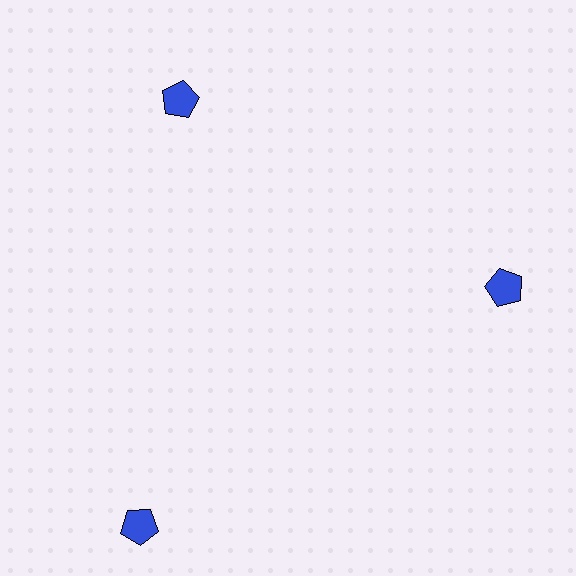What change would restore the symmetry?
The symmetry would be restored by moving it inward, back onto the ring so that all 3 pentagons sit at equal angles and equal distance from the center.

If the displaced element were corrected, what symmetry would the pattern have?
It would have 3-fold rotational symmetry — the pattern would map onto itself every 120 degrees.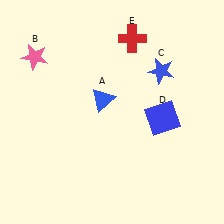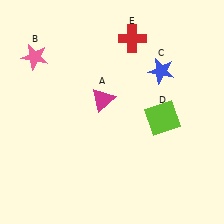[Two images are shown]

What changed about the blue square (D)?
In Image 1, D is blue. In Image 2, it changed to lime.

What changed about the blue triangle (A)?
In Image 1, A is blue. In Image 2, it changed to magenta.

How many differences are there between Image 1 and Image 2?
There are 2 differences between the two images.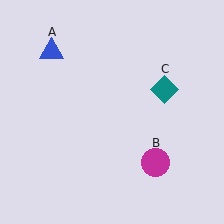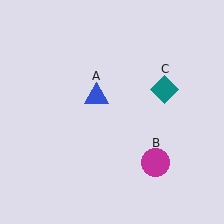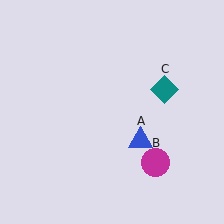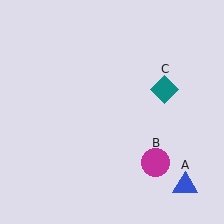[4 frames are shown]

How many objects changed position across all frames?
1 object changed position: blue triangle (object A).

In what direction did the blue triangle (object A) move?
The blue triangle (object A) moved down and to the right.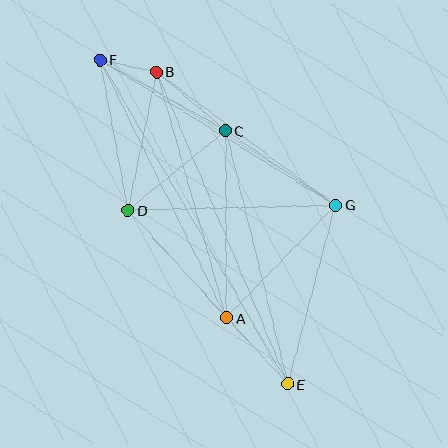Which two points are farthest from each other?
Points E and F are farthest from each other.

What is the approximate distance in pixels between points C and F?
The distance between C and F is approximately 144 pixels.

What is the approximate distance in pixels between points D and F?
The distance between D and F is approximately 153 pixels.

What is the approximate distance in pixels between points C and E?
The distance between C and E is approximately 261 pixels.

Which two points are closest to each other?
Points B and F are closest to each other.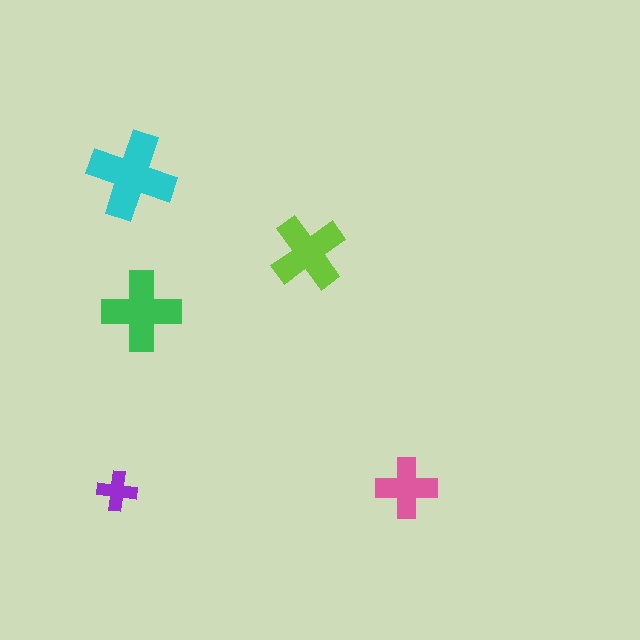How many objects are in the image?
There are 5 objects in the image.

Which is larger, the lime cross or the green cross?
The green one.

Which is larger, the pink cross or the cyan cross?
The cyan one.